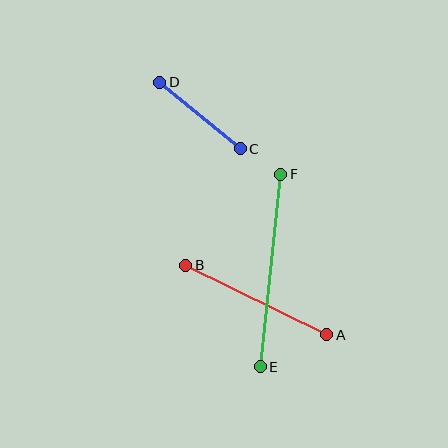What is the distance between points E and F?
The distance is approximately 193 pixels.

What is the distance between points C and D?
The distance is approximately 105 pixels.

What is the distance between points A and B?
The distance is approximately 157 pixels.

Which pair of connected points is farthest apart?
Points E and F are farthest apart.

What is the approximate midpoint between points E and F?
The midpoint is at approximately (271, 270) pixels.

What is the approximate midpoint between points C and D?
The midpoint is at approximately (200, 116) pixels.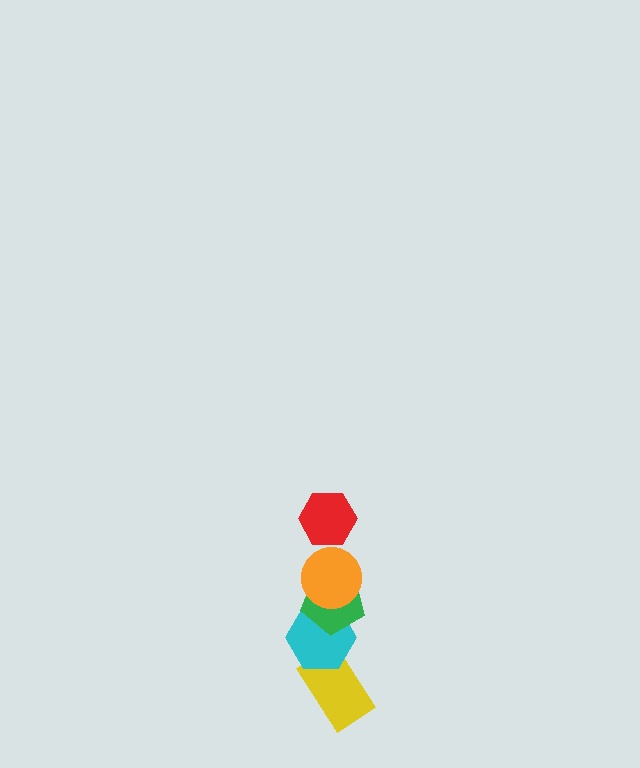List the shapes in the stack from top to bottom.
From top to bottom: the red hexagon, the orange circle, the green pentagon, the cyan hexagon, the yellow rectangle.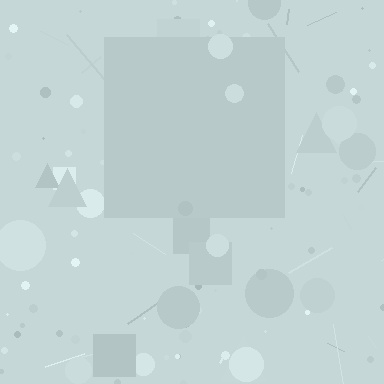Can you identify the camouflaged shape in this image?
The camouflaged shape is a square.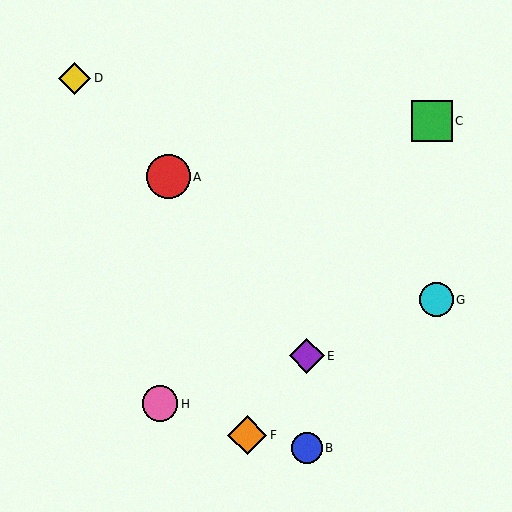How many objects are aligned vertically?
2 objects (B, E) are aligned vertically.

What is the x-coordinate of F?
Object F is at x≈247.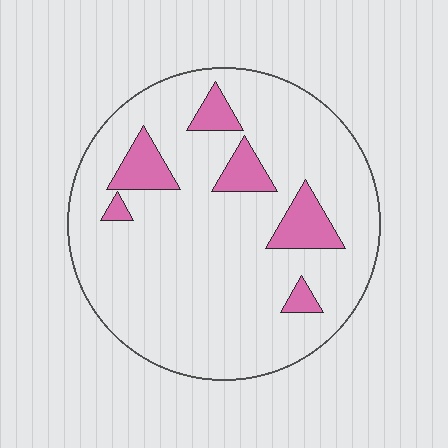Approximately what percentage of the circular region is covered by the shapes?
Approximately 15%.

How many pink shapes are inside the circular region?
6.